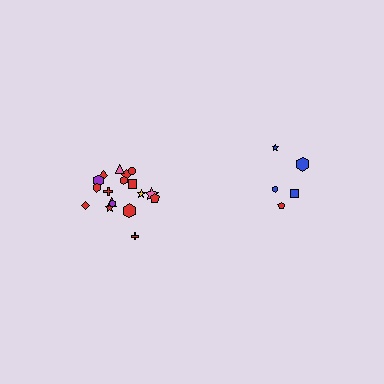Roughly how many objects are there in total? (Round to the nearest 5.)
Roughly 25 objects in total.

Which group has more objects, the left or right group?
The left group.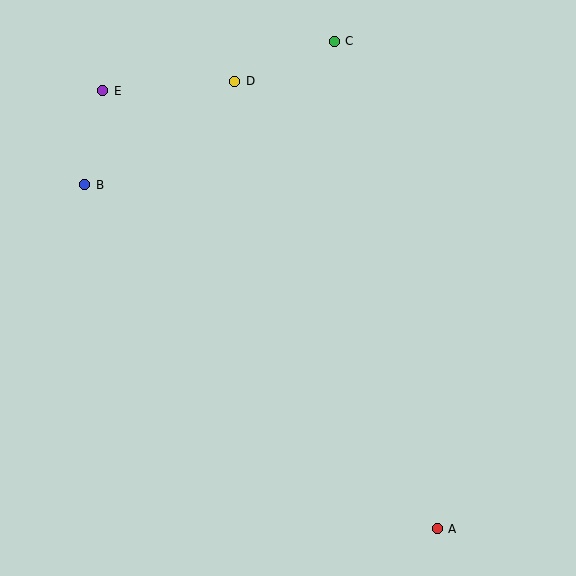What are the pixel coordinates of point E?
Point E is at (103, 91).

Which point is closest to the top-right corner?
Point C is closest to the top-right corner.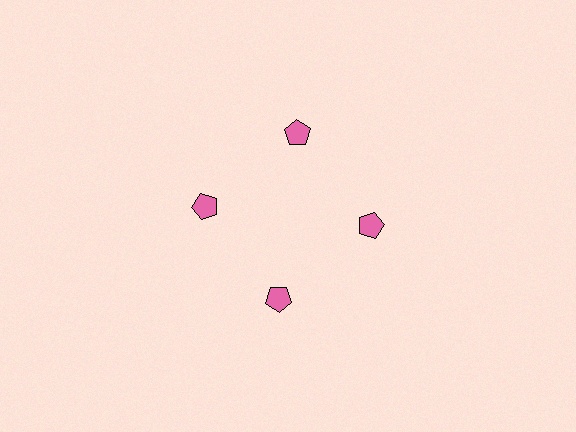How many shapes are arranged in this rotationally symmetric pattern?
There are 4 shapes, arranged in 4 groups of 1.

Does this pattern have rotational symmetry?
Yes, this pattern has 4-fold rotational symmetry. It looks the same after rotating 90 degrees around the center.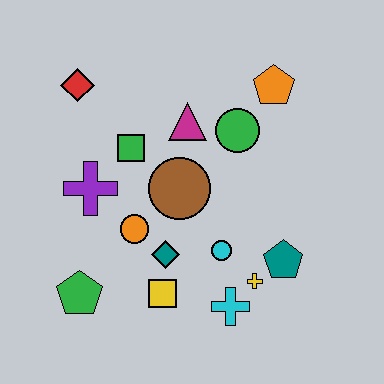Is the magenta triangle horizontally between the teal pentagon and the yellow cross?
No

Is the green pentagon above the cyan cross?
Yes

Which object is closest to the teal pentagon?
The yellow cross is closest to the teal pentagon.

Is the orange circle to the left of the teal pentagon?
Yes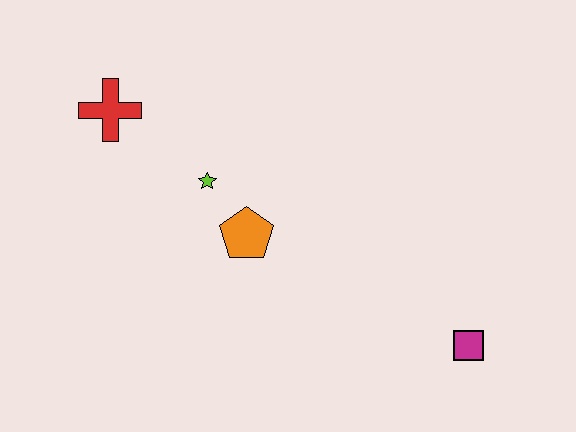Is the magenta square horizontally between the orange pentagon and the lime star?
No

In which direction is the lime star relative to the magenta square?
The lime star is to the left of the magenta square.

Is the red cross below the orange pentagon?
No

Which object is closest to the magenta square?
The orange pentagon is closest to the magenta square.